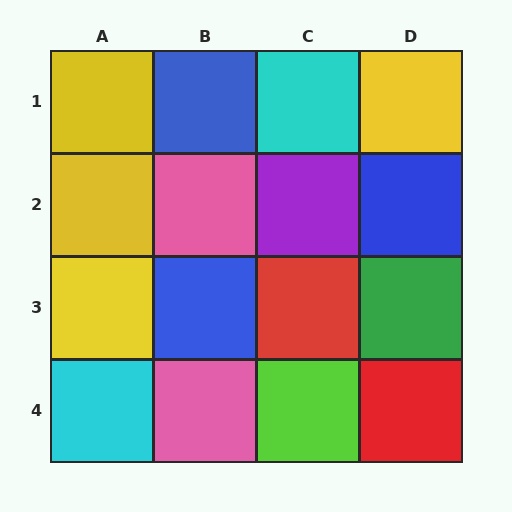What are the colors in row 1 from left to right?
Yellow, blue, cyan, yellow.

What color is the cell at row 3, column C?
Red.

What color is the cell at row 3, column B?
Blue.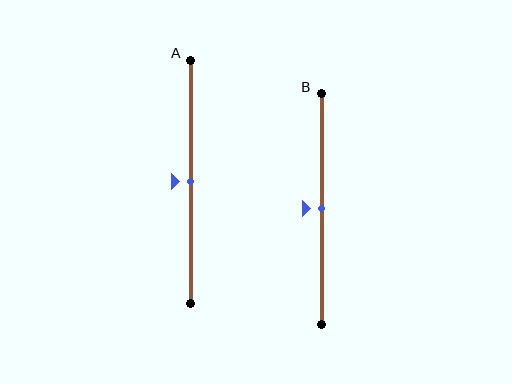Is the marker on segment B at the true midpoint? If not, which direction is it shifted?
Yes, the marker on segment B is at the true midpoint.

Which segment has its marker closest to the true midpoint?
Segment A has its marker closest to the true midpoint.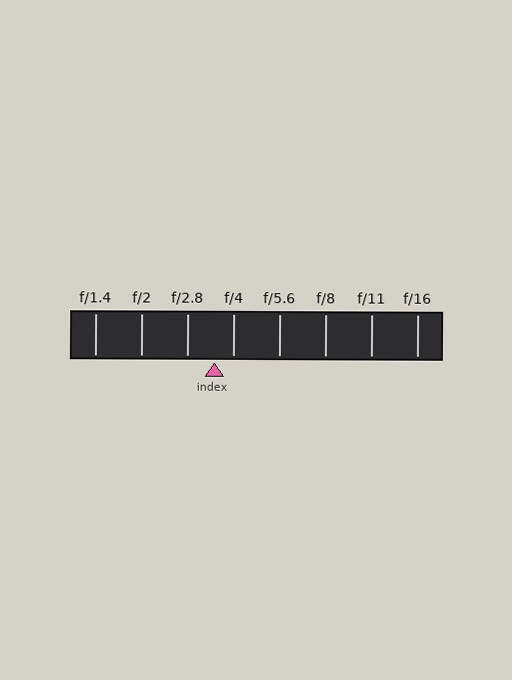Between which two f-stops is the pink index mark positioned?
The index mark is between f/2.8 and f/4.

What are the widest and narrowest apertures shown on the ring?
The widest aperture shown is f/1.4 and the narrowest is f/16.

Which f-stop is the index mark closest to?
The index mark is closest to f/4.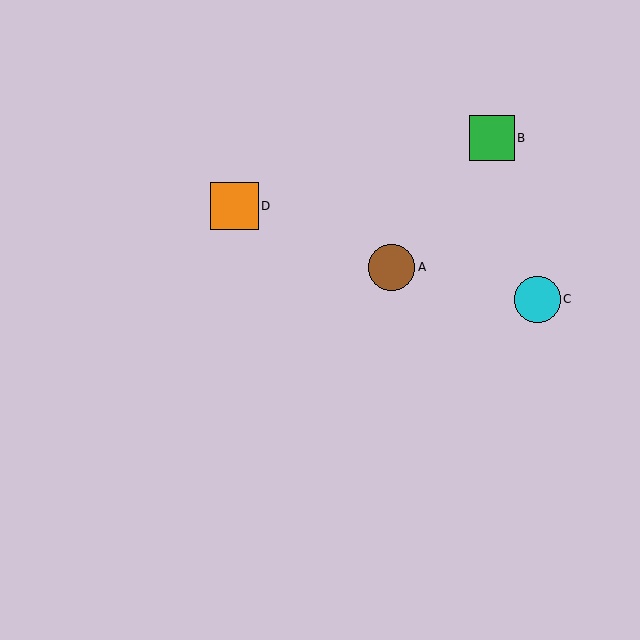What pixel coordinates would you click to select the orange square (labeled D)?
Click at (235, 206) to select the orange square D.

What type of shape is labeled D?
Shape D is an orange square.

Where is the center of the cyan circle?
The center of the cyan circle is at (537, 299).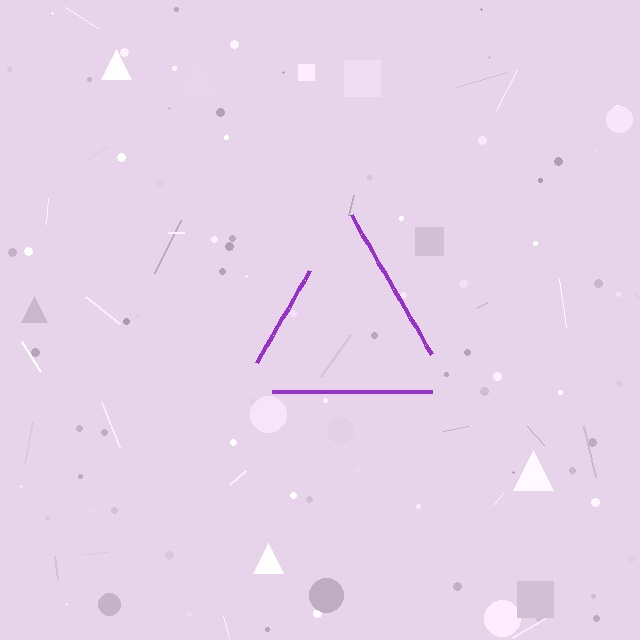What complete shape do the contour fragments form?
The contour fragments form a triangle.